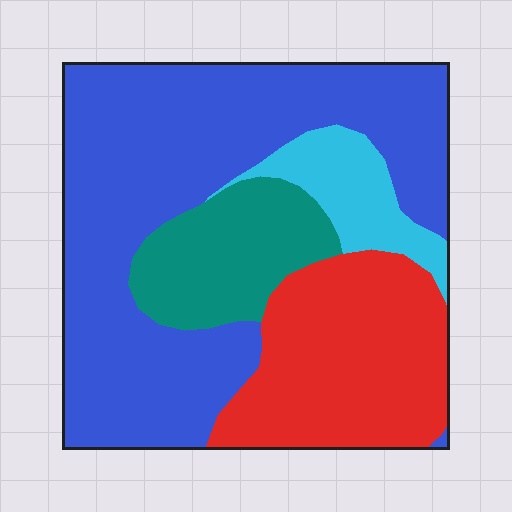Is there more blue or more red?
Blue.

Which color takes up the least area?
Cyan, at roughly 10%.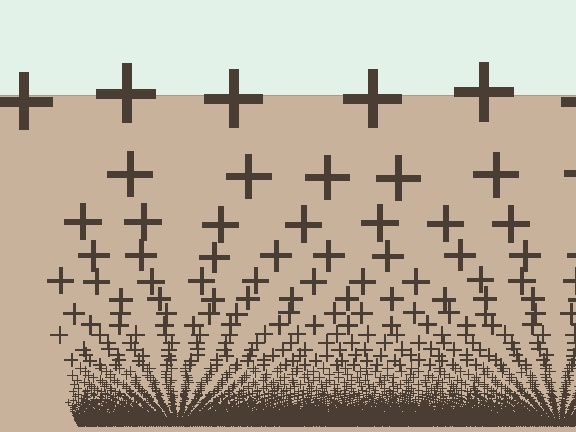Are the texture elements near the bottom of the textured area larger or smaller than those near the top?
Smaller. The gradient is inverted — elements near the bottom are smaller and denser.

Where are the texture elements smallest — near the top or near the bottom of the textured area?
Near the bottom.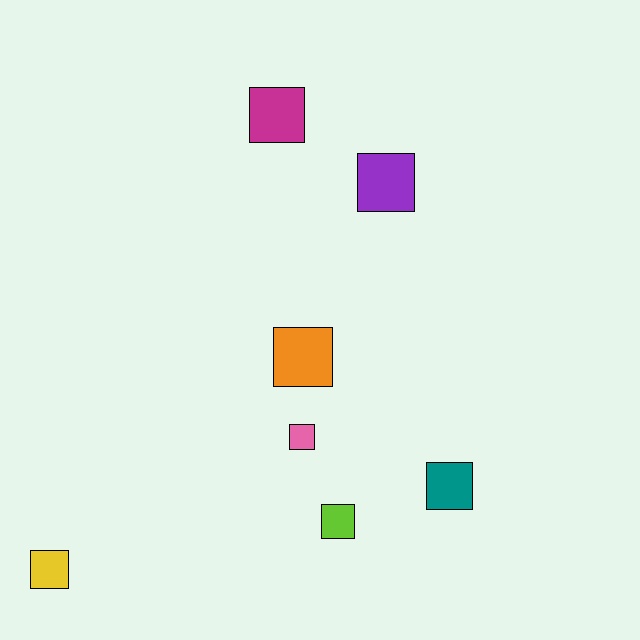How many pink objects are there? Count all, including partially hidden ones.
There is 1 pink object.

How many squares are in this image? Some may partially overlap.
There are 7 squares.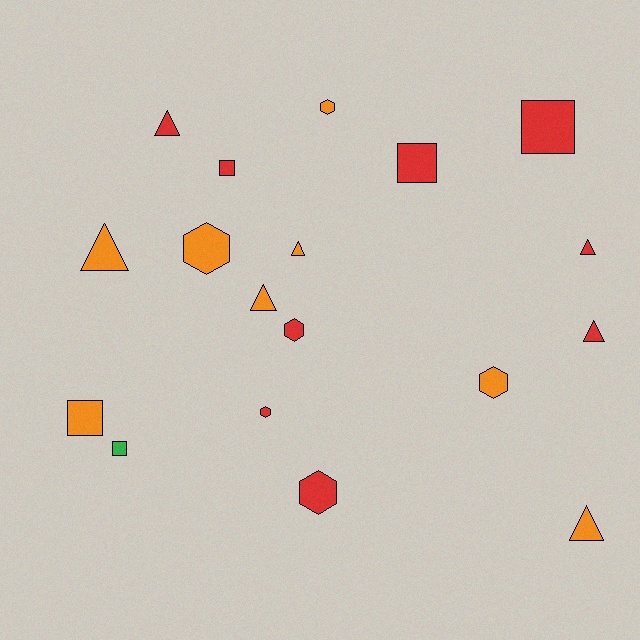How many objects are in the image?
There are 18 objects.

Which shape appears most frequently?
Triangle, with 7 objects.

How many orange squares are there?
There is 1 orange square.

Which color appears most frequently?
Red, with 9 objects.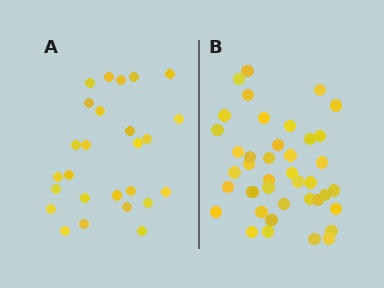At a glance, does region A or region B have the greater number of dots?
Region B (the right region) has more dots.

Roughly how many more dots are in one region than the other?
Region B has approximately 15 more dots than region A.